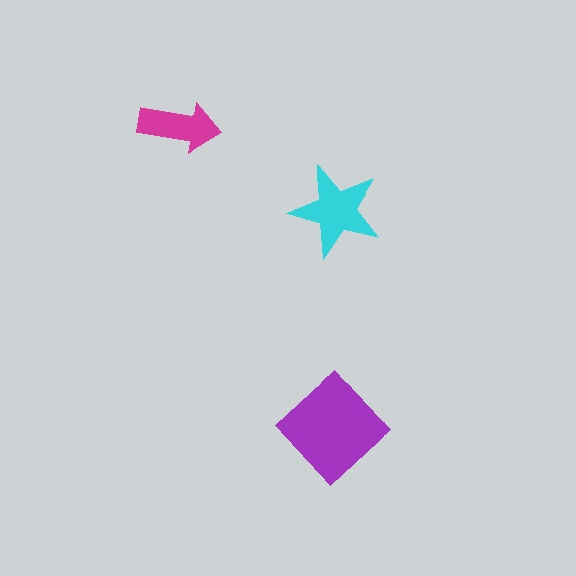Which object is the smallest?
The magenta arrow.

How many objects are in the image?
There are 3 objects in the image.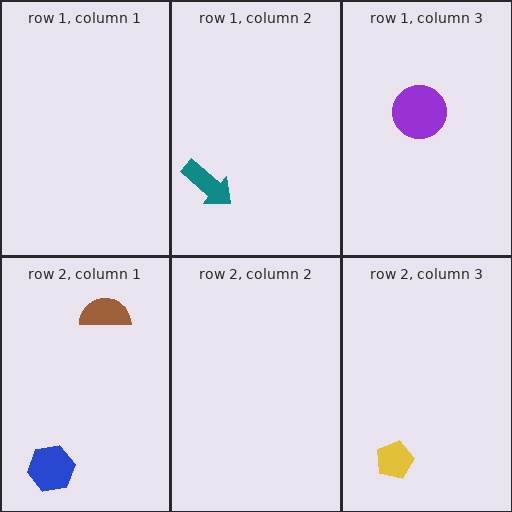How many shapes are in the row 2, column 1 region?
2.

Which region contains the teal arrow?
The row 1, column 2 region.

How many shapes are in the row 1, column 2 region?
1.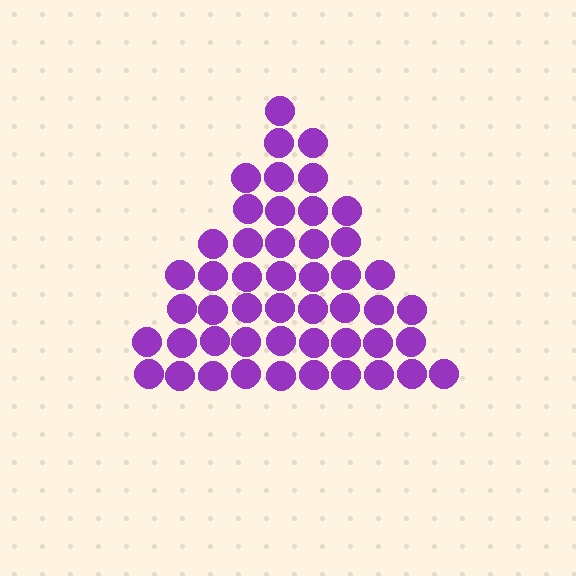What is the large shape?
The large shape is a triangle.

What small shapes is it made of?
It is made of small circles.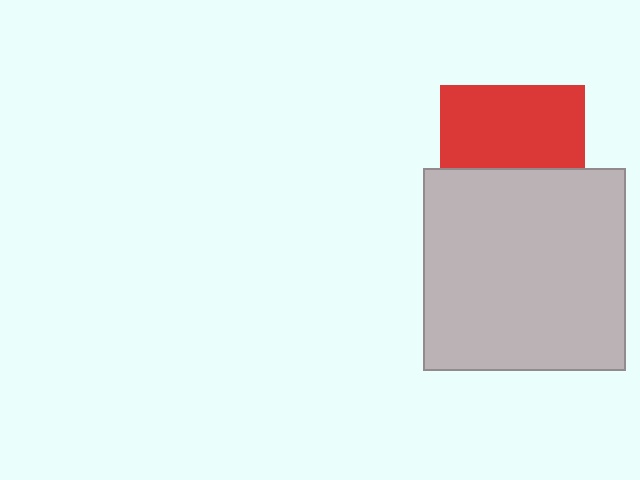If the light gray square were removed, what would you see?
You would see the complete red square.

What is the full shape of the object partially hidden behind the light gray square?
The partially hidden object is a red square.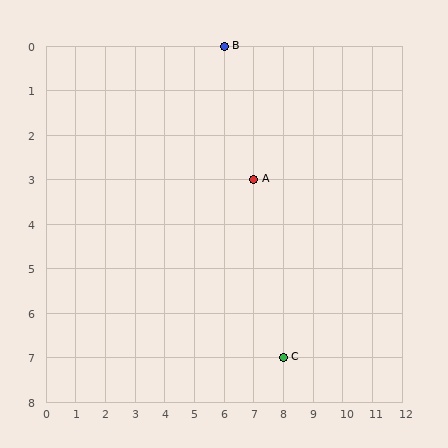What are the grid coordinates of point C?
Point C is at grid coordinates (8, 7).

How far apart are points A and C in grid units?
Points A and C are 1 column and 4 rows apart (about 4.1 grid units diagonally).